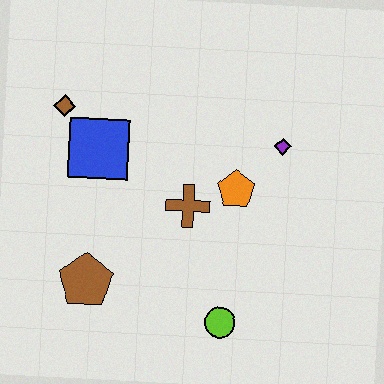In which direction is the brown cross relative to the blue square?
The brown cross is to the right of the blue square.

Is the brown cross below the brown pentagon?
No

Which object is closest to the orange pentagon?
The brown cross is closest to the orange pentagon.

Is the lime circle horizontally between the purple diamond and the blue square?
Yes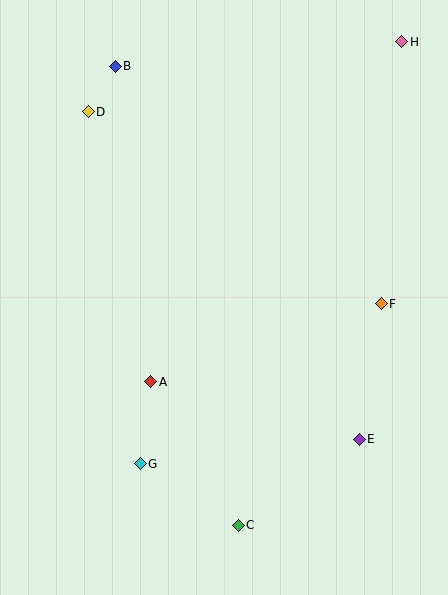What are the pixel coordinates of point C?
Point C is at (238, 525).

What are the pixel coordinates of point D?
Point D is at (88, 112).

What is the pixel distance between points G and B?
The distance between G and B is 398 pixels.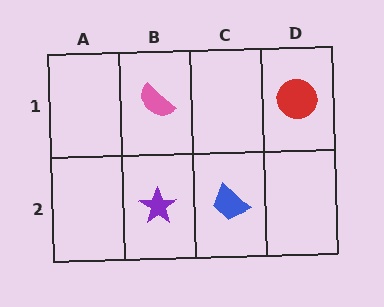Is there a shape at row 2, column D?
No, that cell is empty.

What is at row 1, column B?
A pink semicircle.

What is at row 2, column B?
A purple star.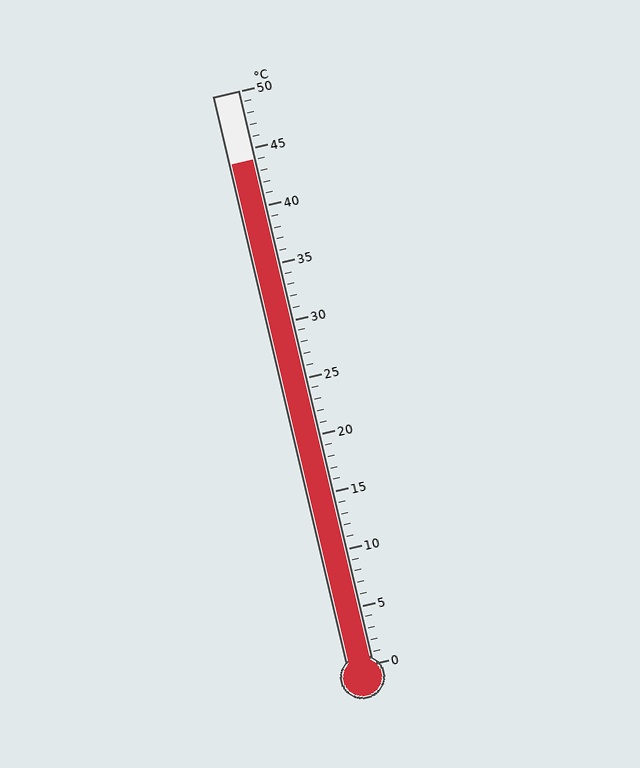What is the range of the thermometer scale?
The thermometer scale ranges from 0°C to 50°C.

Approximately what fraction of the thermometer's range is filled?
The thermometer is filled to approximately 90% of its range.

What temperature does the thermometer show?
The thermometer shows approximately 44°C.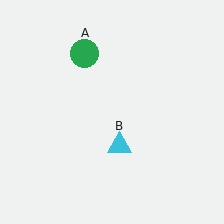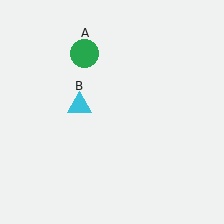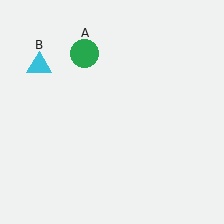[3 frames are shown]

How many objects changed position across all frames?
1 object changed position: cyan triangle (object B).